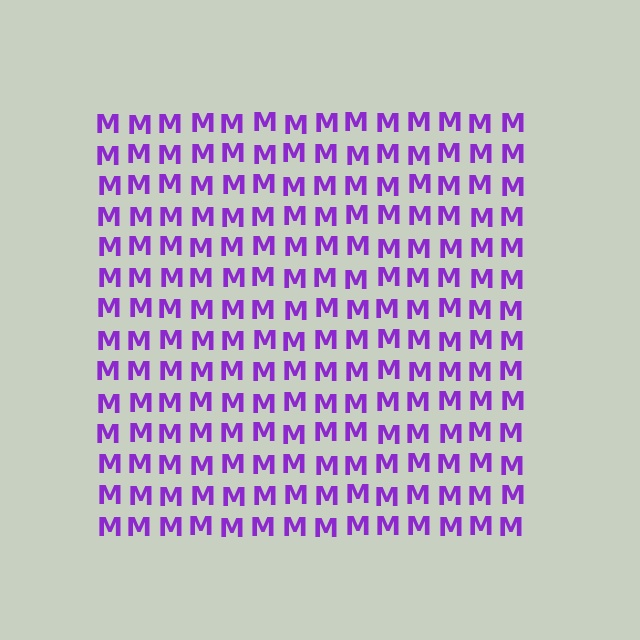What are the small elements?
The small elements are letter M's.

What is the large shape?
The large shape is a square.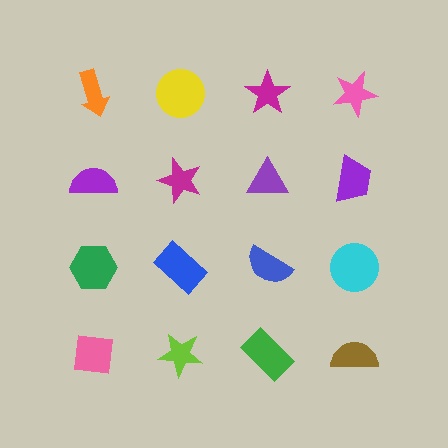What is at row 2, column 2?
A magenta star.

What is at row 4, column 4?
A brown semicircle.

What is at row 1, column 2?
A yellow circle.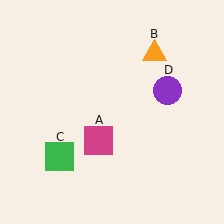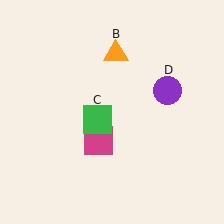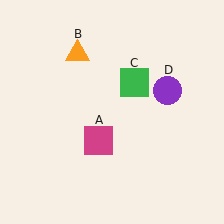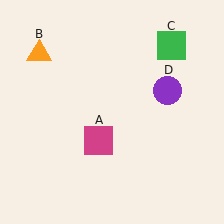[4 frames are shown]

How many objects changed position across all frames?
2 objects changed position: orange triangle (object B), green square (object C).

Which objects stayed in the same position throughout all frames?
Magenta square (object A) and purple circle (object D) remained stationary.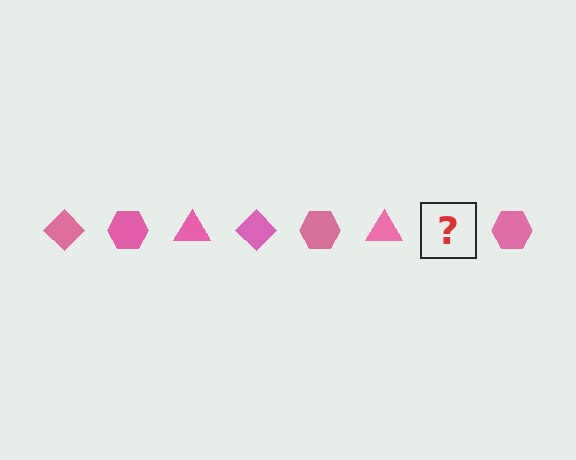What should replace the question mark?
The question mark should be replaced with a pink diamond.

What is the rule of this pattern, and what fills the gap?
The rule is that the pattern cycles through diamond, hexagon, triangle shapes in pink. The gap should be filled with a pink diamond.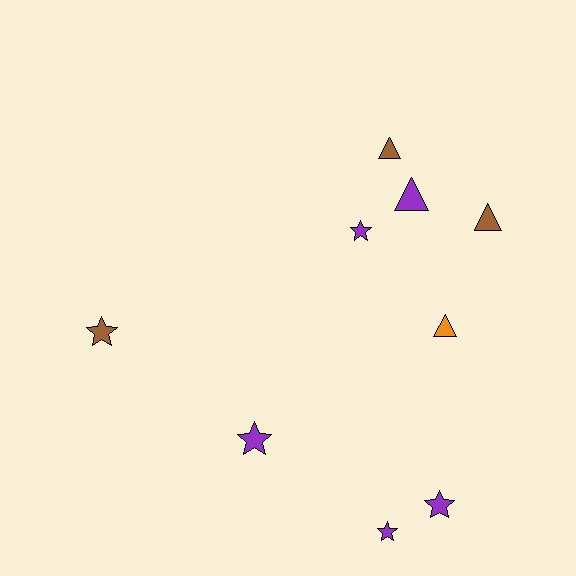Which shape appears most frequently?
Star, with 5 objects.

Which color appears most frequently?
Purple, with 5 objects.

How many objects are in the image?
There are 9 objects.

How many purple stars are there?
There are 4 purple stars.